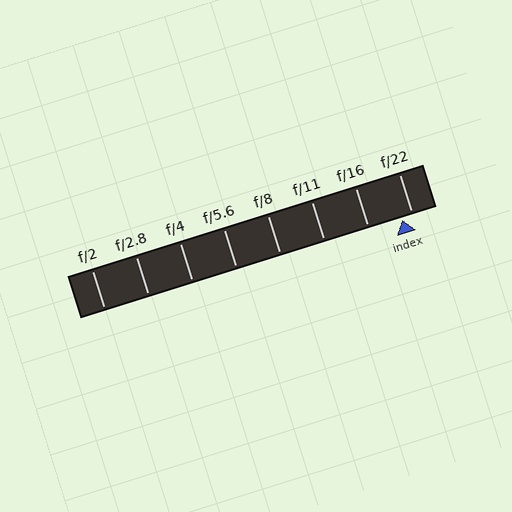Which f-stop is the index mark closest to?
The index mark is closest to f/22.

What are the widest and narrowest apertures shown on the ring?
The widest aperture shown is f/2 and the narrowest is f/22.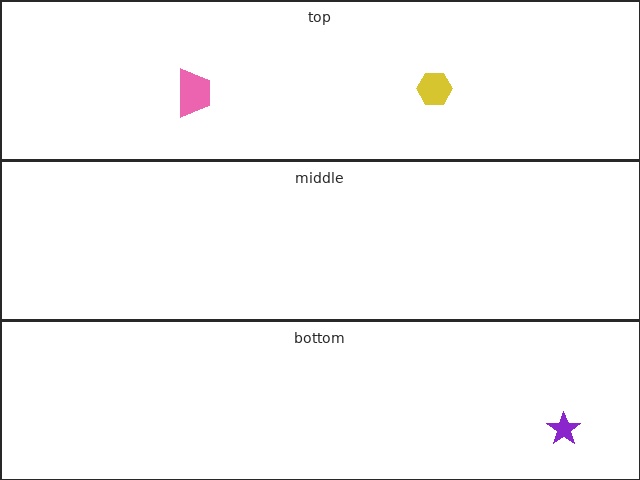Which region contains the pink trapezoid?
The top region.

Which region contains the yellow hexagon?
The top region.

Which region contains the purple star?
The bottom region.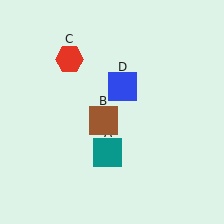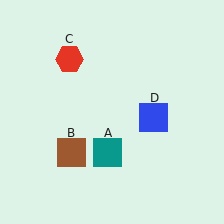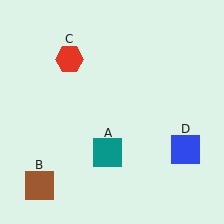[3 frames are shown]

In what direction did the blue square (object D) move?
The blue square (object D) moved down and to the right.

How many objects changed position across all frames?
2 objects changed position: brown square (object B), blue square (object D).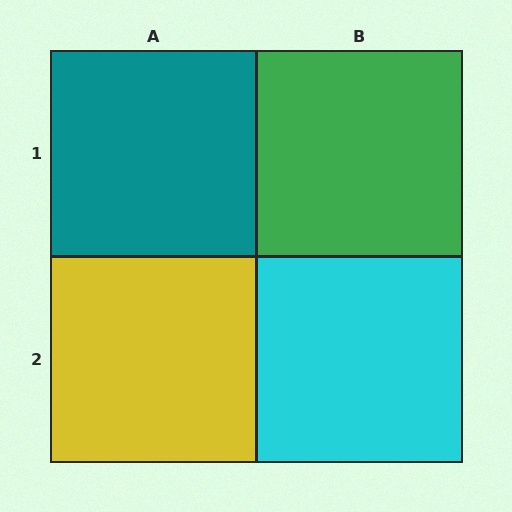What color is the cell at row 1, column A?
Teal.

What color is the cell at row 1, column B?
Green.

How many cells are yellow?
1 cell is yellow.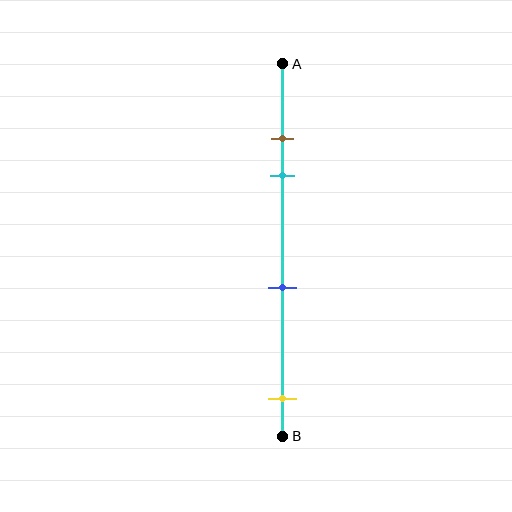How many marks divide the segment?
There are 4 marks dividing the segment.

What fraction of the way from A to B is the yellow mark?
The yellow mark is approximately 90% (0.9) of the way from A to B.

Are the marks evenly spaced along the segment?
No, the marks are not evenly spaced.